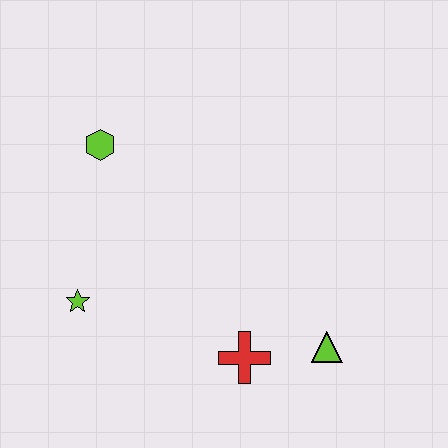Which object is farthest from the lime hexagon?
The lime triangle is farthest from the lime hexagon.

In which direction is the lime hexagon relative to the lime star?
The lime hexagon is above the lime star.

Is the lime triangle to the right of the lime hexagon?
Yes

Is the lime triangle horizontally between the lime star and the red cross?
No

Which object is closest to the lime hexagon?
The lime star is closest to the lime hexagon.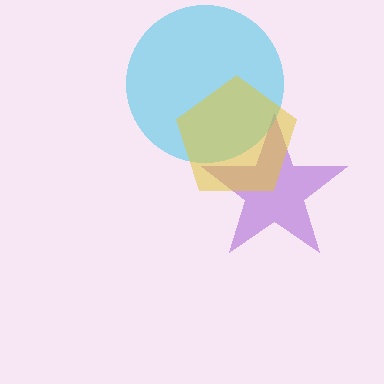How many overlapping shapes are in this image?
There are 3 overlapping shapes in the image.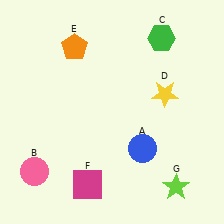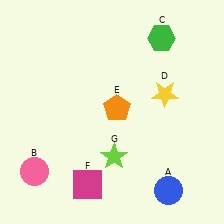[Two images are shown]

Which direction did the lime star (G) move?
The lime star (G) moved left.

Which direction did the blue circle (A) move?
The blue circle (A) moved down.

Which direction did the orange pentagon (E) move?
The orange pentagon (E) moved down.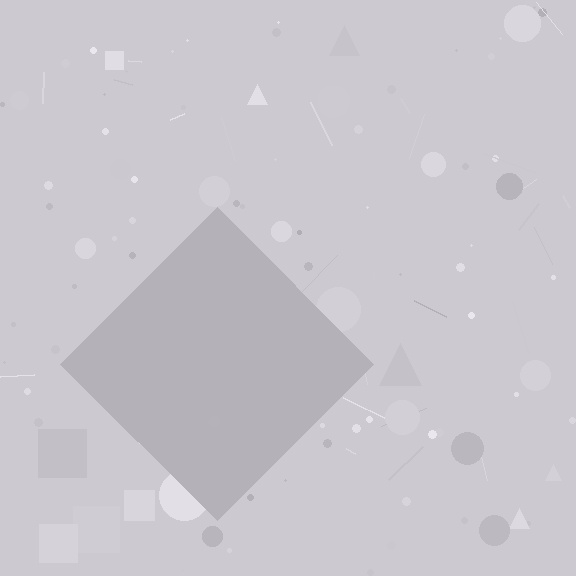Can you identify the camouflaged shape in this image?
The camouflaged shape is a diamond.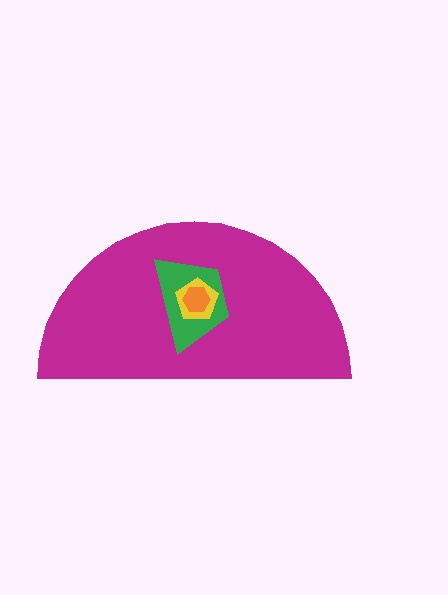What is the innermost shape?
The orange hexagon.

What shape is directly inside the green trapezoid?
The yellow pentagon.